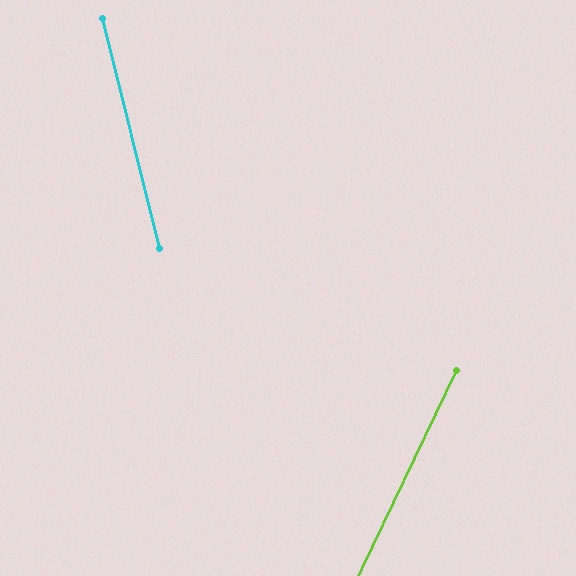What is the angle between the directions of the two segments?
Approximately 39 degrees.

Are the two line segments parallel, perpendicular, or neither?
Neither parallel nor perpendicular — they differ by about 39°.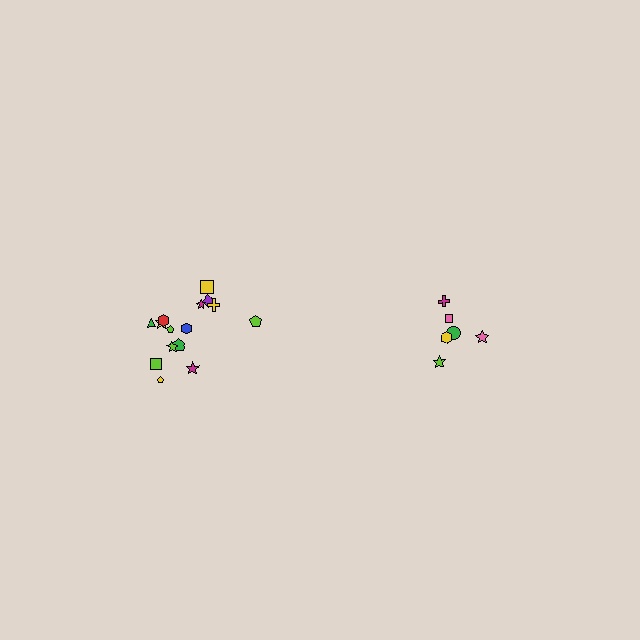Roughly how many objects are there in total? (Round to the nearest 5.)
Roughly 20 objects in total.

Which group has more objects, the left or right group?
The left group.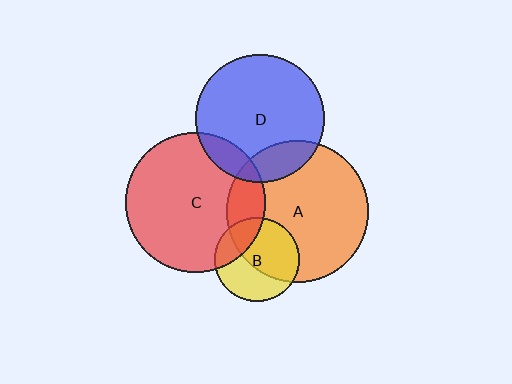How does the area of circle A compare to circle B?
Approximately 2.8 times.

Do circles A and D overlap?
Yes.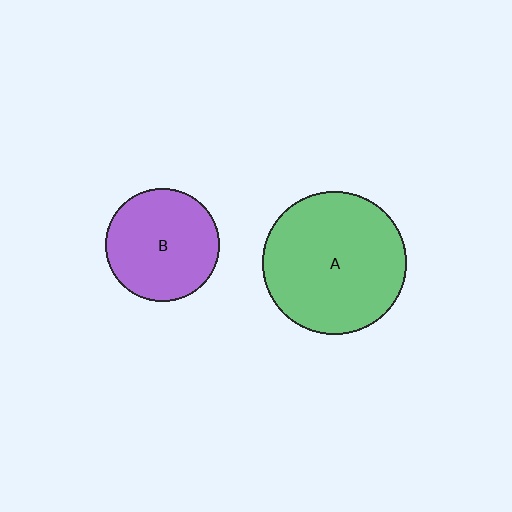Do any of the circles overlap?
No, none of the circles overlap.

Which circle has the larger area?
Circle A (green).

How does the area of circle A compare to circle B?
Approximately 1.6 times.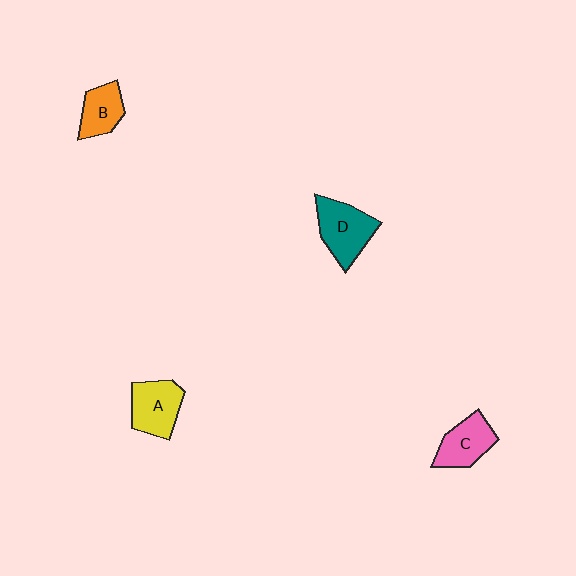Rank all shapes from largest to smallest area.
From largest to smallest: D (teal), A (yellow), C (pink), B (orange).